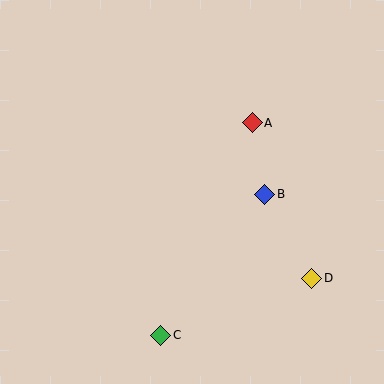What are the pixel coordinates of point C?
Point C is at (161, 335).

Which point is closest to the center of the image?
Point B at (265, 194) is closest to the center.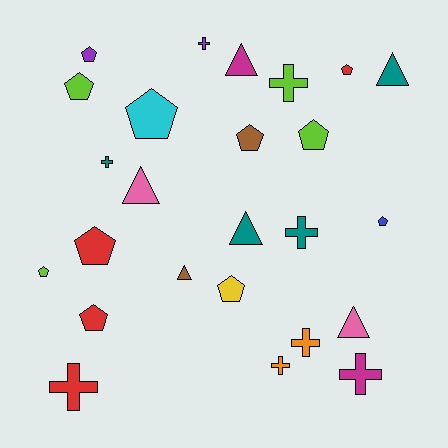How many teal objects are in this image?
There are 4 teal objects.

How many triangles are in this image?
There are 6 triangles.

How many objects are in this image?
There are 25 objects.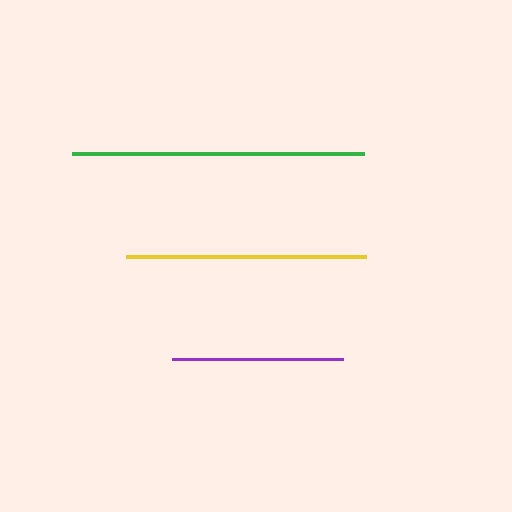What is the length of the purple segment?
The purple segment is approximately 171 pixels long.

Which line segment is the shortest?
The purple line is the shortest at approximately 171 pixels.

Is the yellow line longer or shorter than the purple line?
The yellow line is longer than the purple line.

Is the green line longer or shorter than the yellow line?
The green line is longer than the yellow line.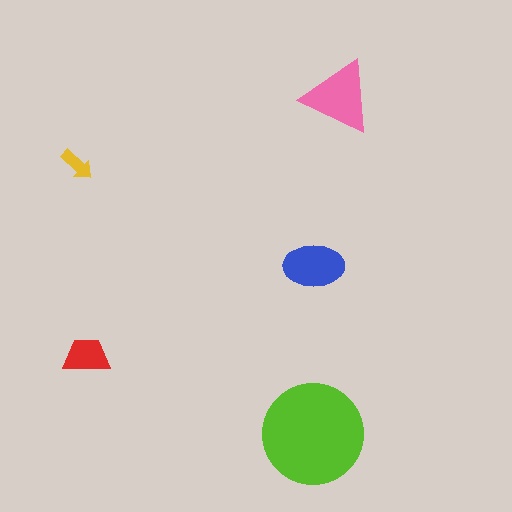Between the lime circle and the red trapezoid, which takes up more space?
The lime circle.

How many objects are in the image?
There are 5 objects in the image.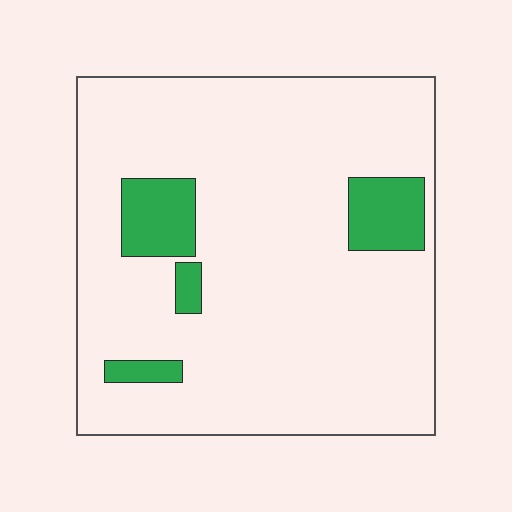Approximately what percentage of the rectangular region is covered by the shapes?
Approximately 10%.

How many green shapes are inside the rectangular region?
4.